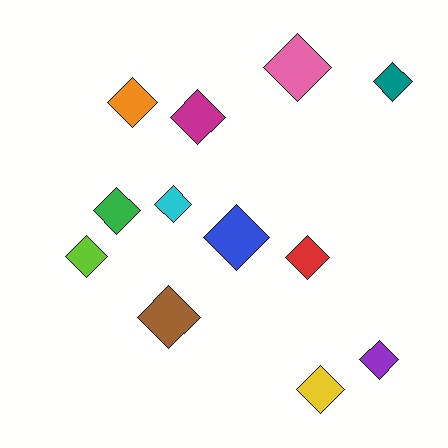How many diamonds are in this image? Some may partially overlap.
There are 12 diamonds.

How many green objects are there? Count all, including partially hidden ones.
There is 1 green object.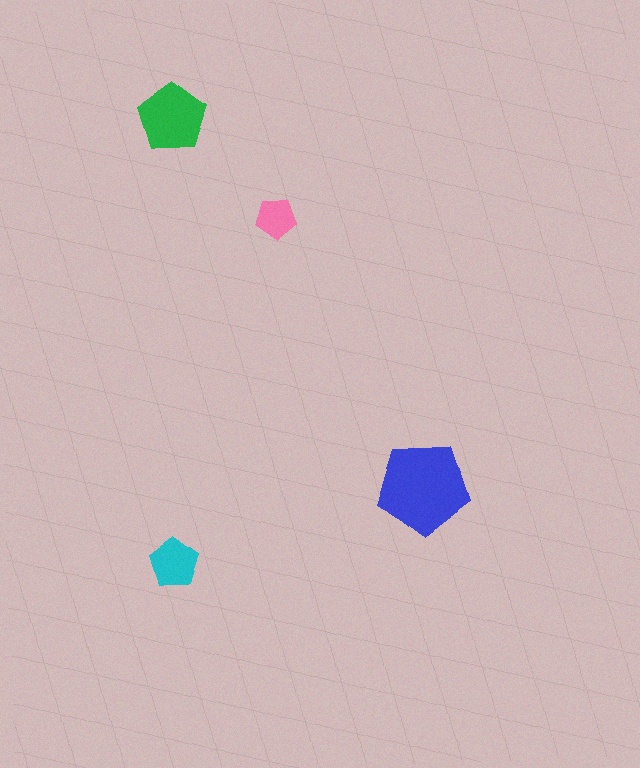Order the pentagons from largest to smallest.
the blue one, the green one, the cyan one, the pink one.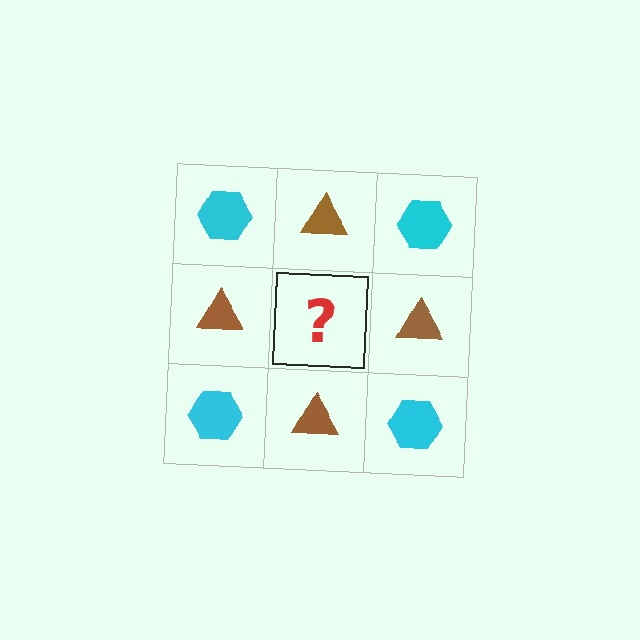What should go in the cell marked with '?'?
The missing cell should contain a cyan hexagon.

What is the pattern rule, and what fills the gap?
The rule is that it alternates cyan hexagon and brown triangle in a checkerboard pattern. The gap should be filled with a cyan hexagon.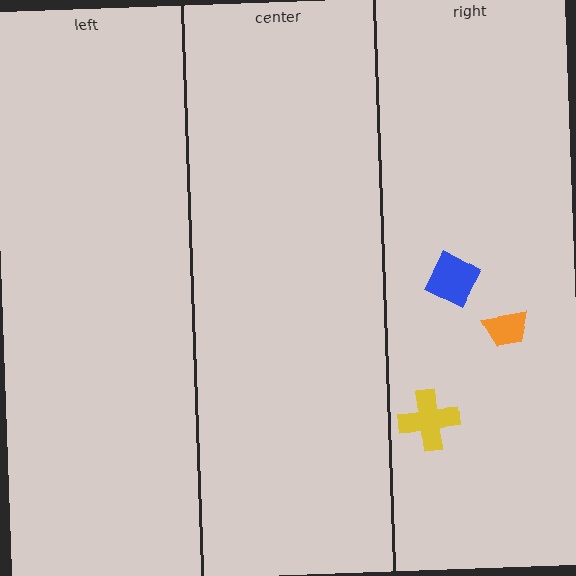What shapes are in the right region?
The orange trapezoid, the blue square, the yellow cross.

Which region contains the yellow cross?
The right region.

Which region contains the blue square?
The right region.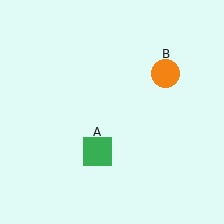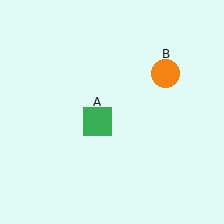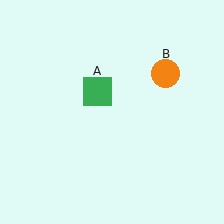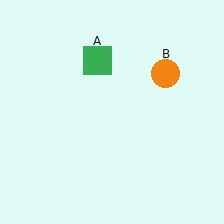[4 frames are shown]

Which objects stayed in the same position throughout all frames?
Orange circle (object B) remained stationary.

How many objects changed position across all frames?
1 object changed position: green square (object A).